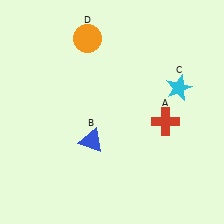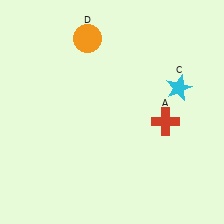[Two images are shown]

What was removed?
The blue triangle (B) was removed in Image 2.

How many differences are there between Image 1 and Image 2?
There is 1 difference between the two images.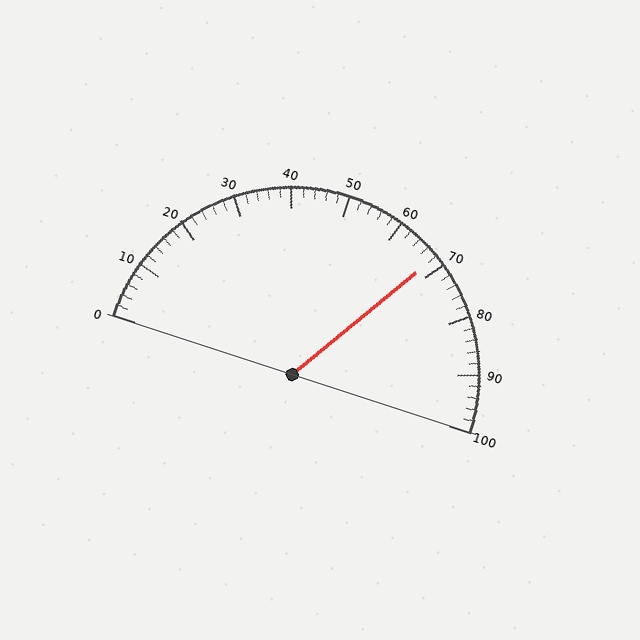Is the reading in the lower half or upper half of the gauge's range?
The reading is in the upper half of the range (0 to 100).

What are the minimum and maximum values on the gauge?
The gauge ranges from 0 to 100.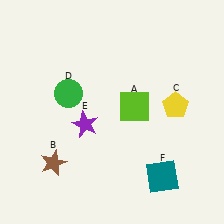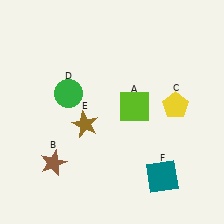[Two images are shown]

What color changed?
The star (E) changed from purple in Image 1 to brown in Image 2.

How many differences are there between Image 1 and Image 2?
There is 1 difference between the two images.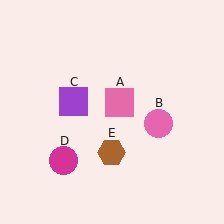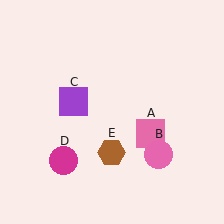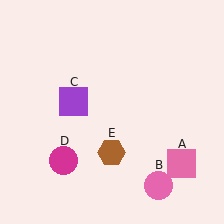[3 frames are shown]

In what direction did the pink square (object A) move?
The pink square (object A) moved down and to the right.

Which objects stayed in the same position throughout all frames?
Purple square (object C) and magenta circle (object D) and brown hexagon (object E) remained stationary.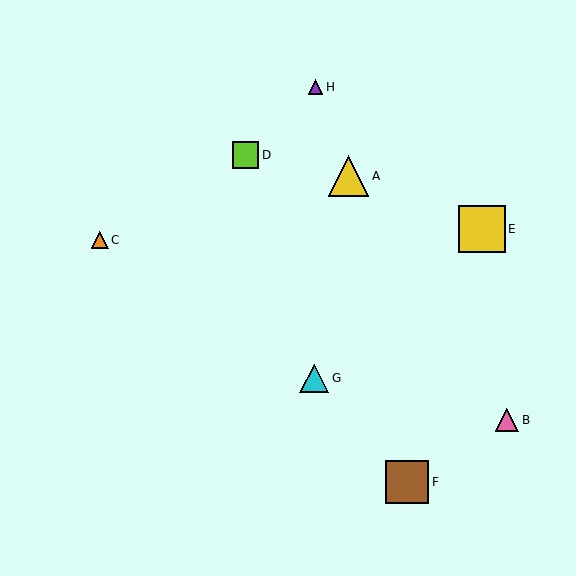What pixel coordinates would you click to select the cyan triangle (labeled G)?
Click at (314, 378) to select the cyan triangle G.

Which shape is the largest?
The yellow square (labeled E) is the largest.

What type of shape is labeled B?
Shape B is a pink triangle.